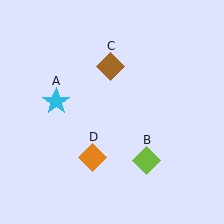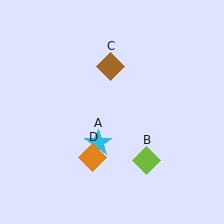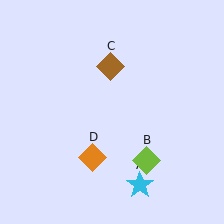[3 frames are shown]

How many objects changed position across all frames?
1 object changed position: cyan star (object A).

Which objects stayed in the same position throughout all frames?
Lime diamond (object B) and brown diamond (object C) and orange diamond (object D) remained stationary.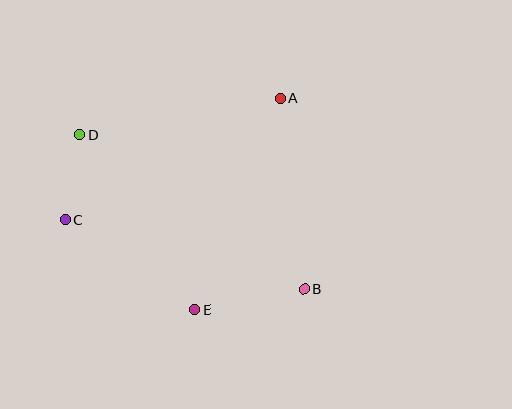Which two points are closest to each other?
Points C and D are closest to each other.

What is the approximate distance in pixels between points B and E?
The distance between B and E is approximately 111 pixels.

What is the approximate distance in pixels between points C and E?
The distance between C and E is approximately 157 pixels.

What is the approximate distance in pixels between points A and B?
The distance between A and B is approximately 193 pixels.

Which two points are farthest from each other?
Points B and D are farthest from each other.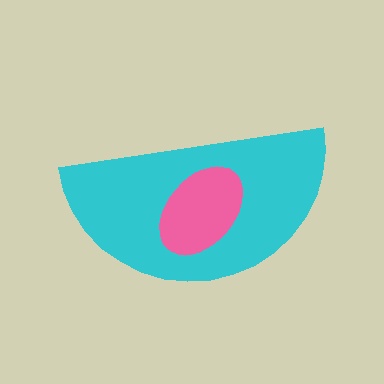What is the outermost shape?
The cyan semicircle.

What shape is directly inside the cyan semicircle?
The pink ellipse.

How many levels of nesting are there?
2.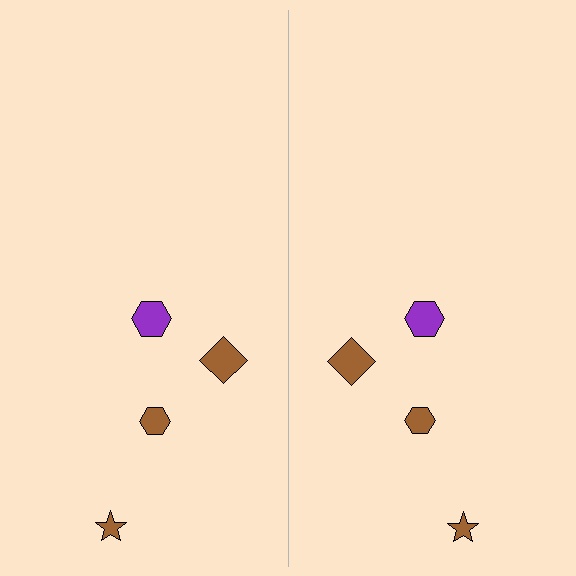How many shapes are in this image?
There are 8 shapes in this image.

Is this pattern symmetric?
Yes, this pattern has bilateral (reflection) symmetry.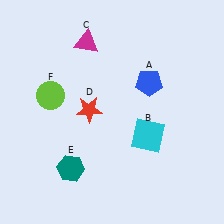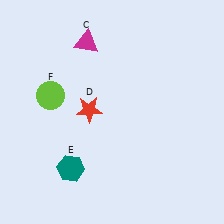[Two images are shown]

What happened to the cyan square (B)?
The cyan square (B) was removed in Image 2. It was in the bottom-right area of Image 1.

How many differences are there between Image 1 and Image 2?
There are 2 differences between the two images.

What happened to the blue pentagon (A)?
The blue pentagon (A) was removed in Image 2. It was in the top-right area of Image 1.